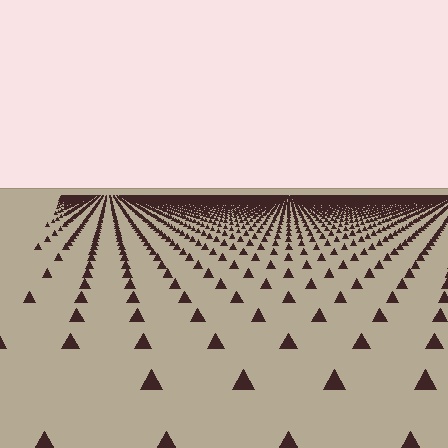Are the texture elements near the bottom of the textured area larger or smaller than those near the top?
Larger. Near the bottom, elements are closer to the viewer and appear at a bigger on-screen size.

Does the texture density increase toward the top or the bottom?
Density increases toward the top.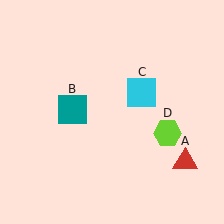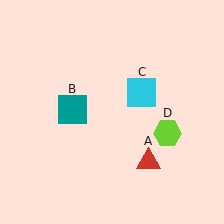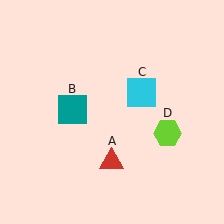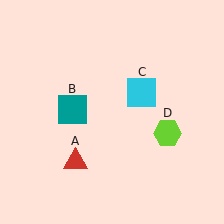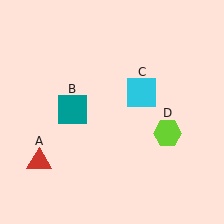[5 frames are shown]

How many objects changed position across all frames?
1 object changed position: red triangle (object A).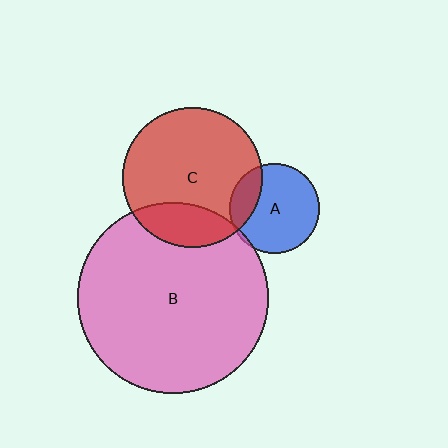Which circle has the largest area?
Circle B (pink).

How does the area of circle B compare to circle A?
Approximately 4.5 times.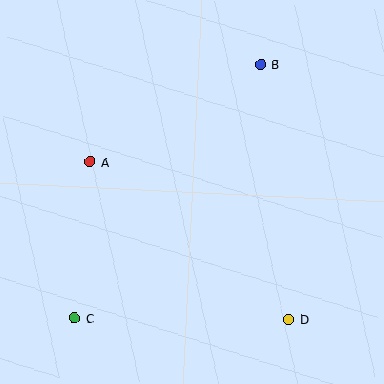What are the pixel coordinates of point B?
Point B is at (261, 64).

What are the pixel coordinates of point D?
Point D is at (288, 319).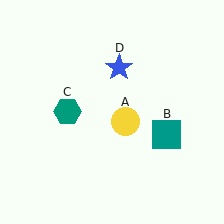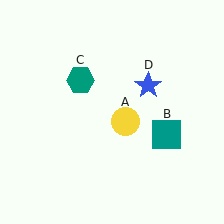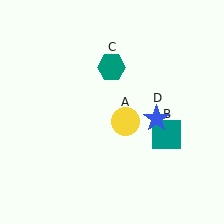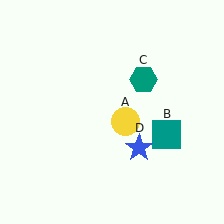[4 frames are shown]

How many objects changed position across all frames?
2 objects changed position: teal hexagon (object C), blue star (object D).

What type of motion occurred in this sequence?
The teal hexagon (object C), blue star (object D) rotated clockwise around the center of the scene.